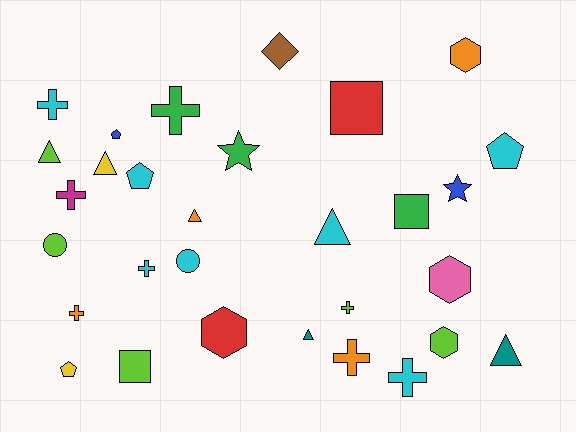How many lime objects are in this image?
There are 5 lime objects.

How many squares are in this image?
There are 3 squares.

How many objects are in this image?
There are 30 objects.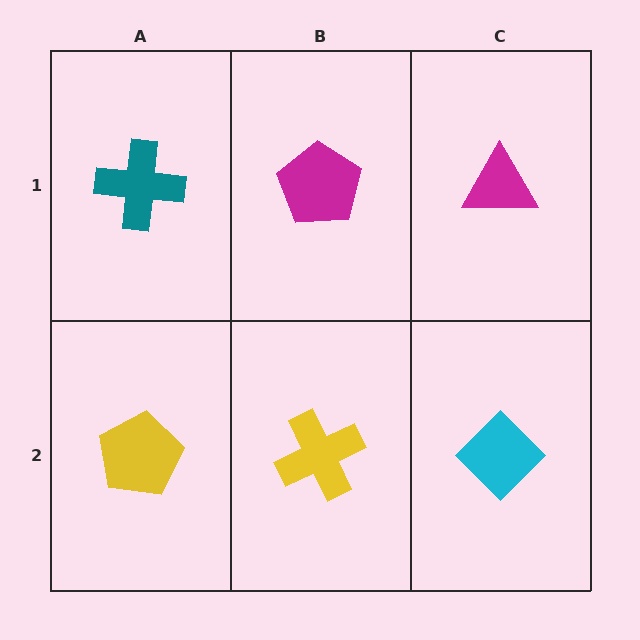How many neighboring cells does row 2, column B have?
3.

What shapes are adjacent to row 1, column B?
A yellow cross (row 2, column B), a teal cross (row 1, column A), a magenta triangle (row 1, column C).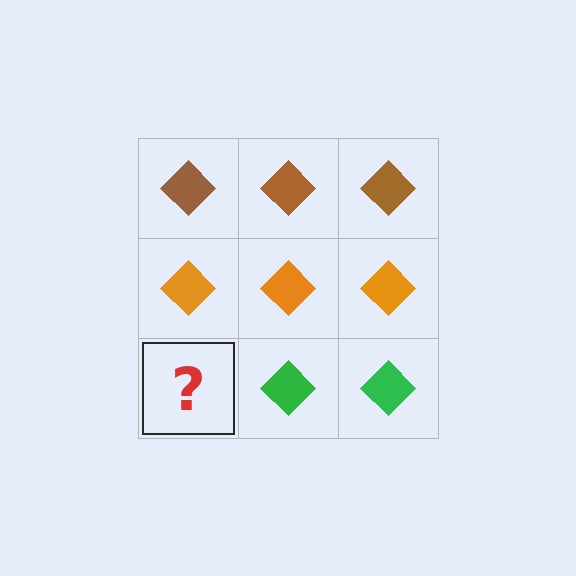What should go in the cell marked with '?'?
The missing cell should contain a green diamond.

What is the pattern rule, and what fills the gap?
The rule is that each row has a consistent color. The gap should be filled with a green diamond.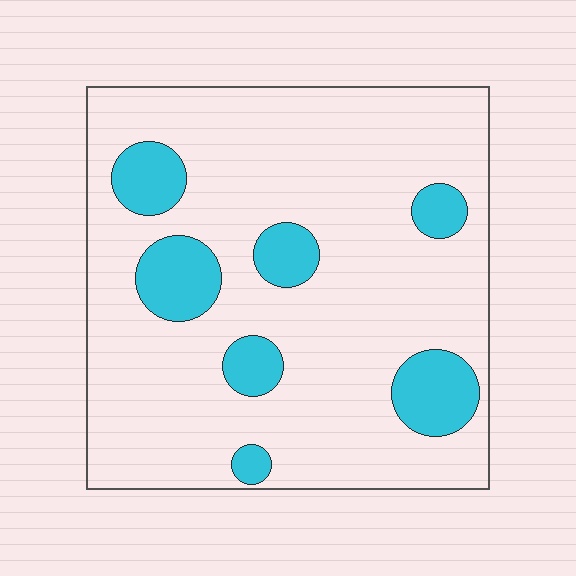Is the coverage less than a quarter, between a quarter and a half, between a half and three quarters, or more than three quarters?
Less than a quarter.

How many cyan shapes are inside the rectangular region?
7.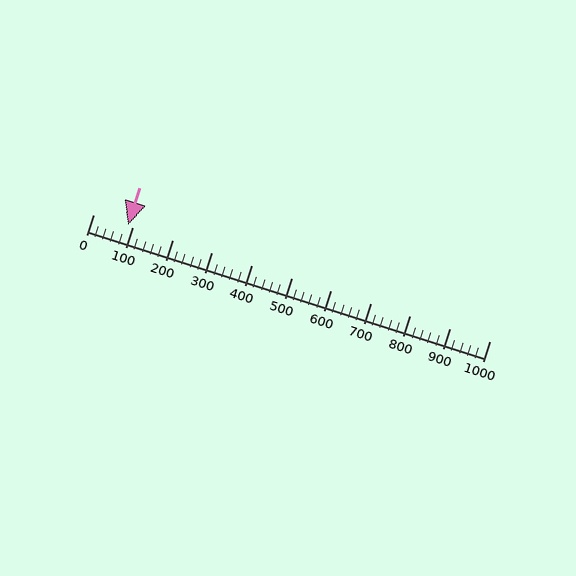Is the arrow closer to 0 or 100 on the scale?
The arrow is closer to 100.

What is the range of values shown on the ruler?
The ruler shows values from 0 to 1000.